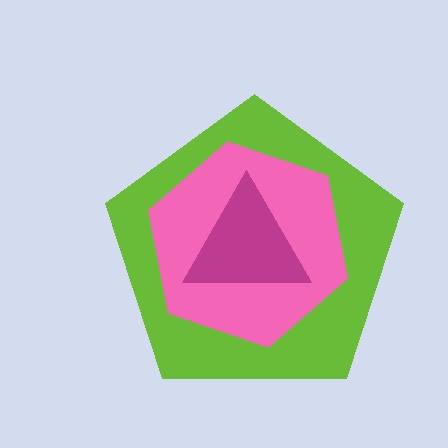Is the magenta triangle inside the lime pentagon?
Yes.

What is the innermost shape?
The magenta triangle.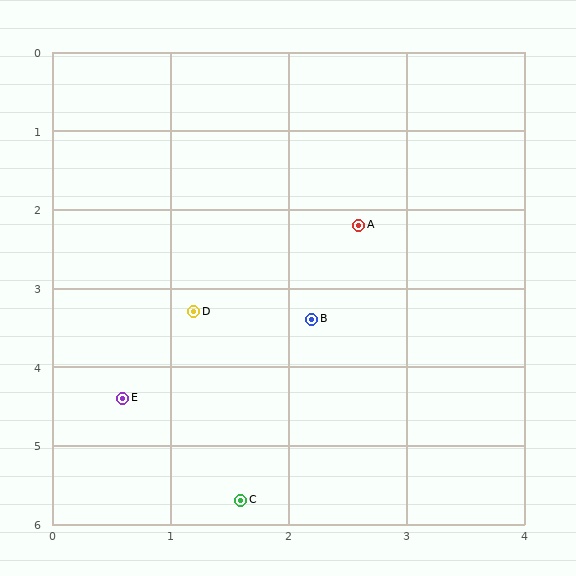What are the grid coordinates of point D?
Point D is at approximately (1.2, 3.3).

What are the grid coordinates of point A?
Point A is at approximately (2.6, 2.2).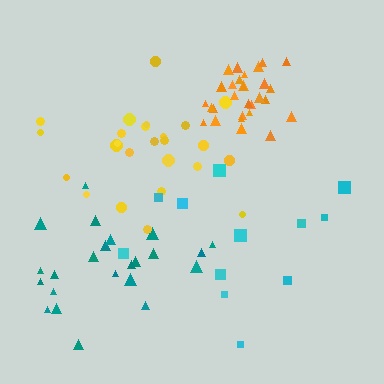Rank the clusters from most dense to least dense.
orange, teal, yellow, cyan.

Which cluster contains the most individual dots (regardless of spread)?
Orange (29).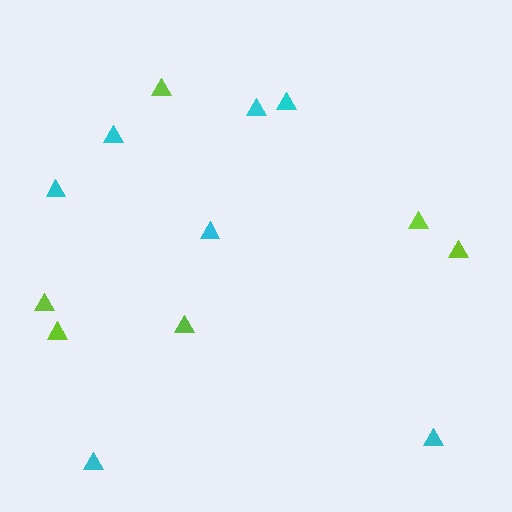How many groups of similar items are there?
There are 2 groups: one group of cyan triangles (7) and one group of lime triangles (6).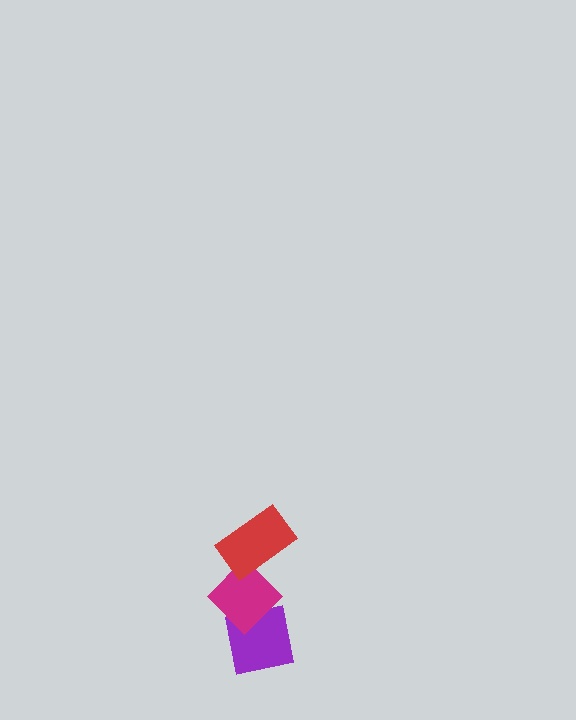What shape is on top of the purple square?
The magenta diamond is on top of the purple square.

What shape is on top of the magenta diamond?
The red rectangle is on top of the magenta diamond.